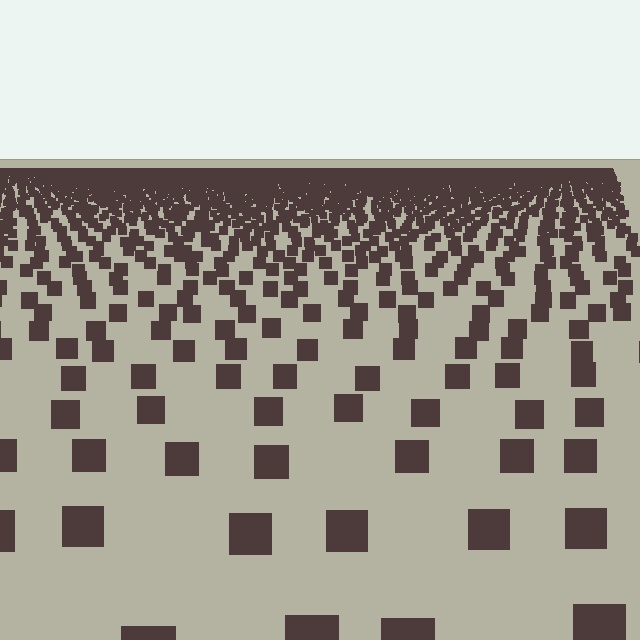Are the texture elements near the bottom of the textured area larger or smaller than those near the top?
Larger. Near the bottom, elements are closer to the viewer and appear at a bigger on-screen size.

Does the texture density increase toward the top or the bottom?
Density increases toward the top.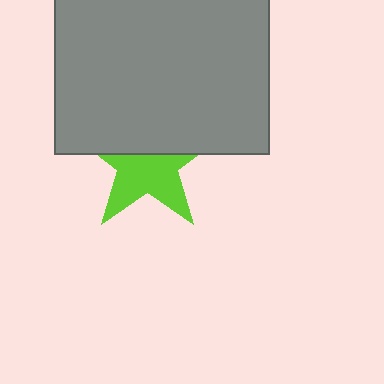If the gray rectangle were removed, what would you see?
You would see the complete lime star.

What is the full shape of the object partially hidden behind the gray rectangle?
The partially hidden object is a lime star.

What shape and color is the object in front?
The object in front is a gray rectangle.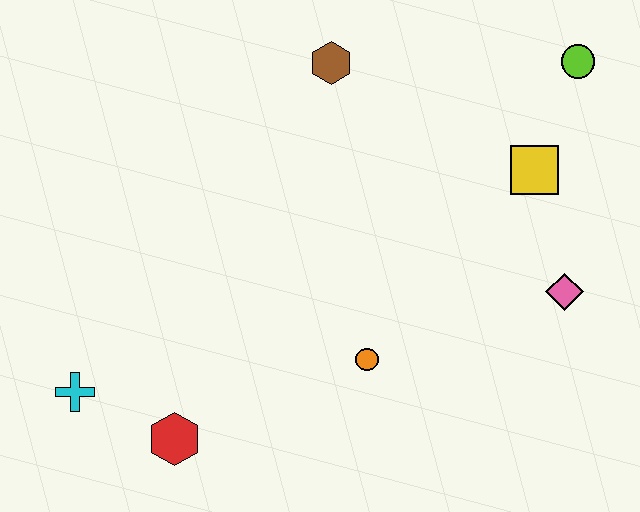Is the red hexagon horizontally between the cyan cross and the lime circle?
Yes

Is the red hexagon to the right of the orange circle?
No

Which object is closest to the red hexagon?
The cyan cross is closest to the red hexagon.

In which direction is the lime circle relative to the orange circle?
The lime circle is above the orange circle.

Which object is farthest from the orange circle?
The lime circle is farthest from the orange circle.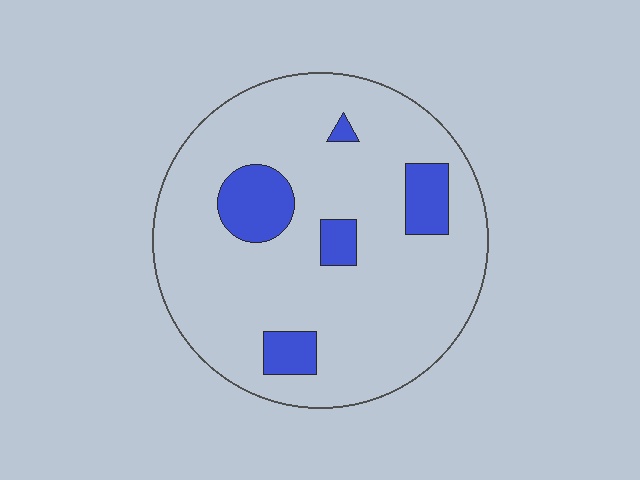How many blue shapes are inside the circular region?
5.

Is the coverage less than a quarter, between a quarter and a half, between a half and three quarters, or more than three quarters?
Less than a quarter.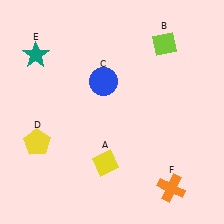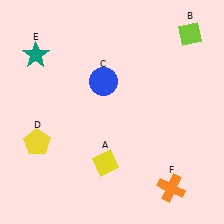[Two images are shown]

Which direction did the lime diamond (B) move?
The lime diamond (B) moved right.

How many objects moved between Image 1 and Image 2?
1 object moved between the two images.